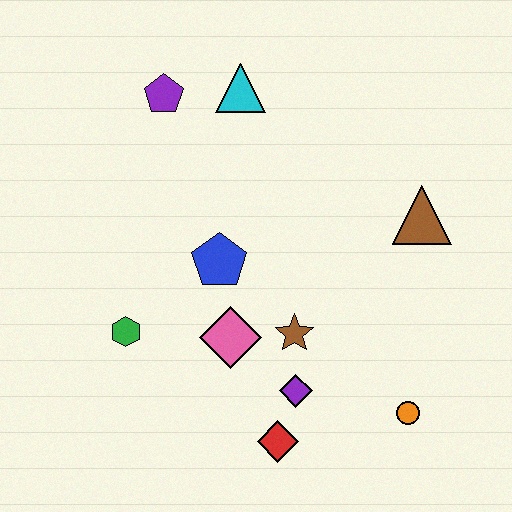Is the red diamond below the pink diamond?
Yes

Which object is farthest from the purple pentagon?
The orange circle is farthest from the purple pentagon.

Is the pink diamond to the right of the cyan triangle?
No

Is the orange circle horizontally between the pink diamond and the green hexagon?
No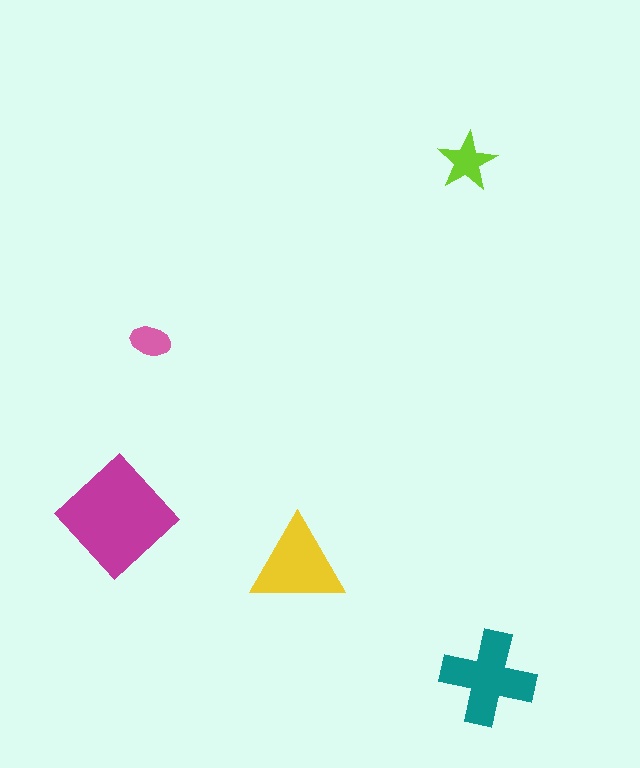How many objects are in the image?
There are 5 objects in the image.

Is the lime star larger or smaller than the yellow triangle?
Smaller.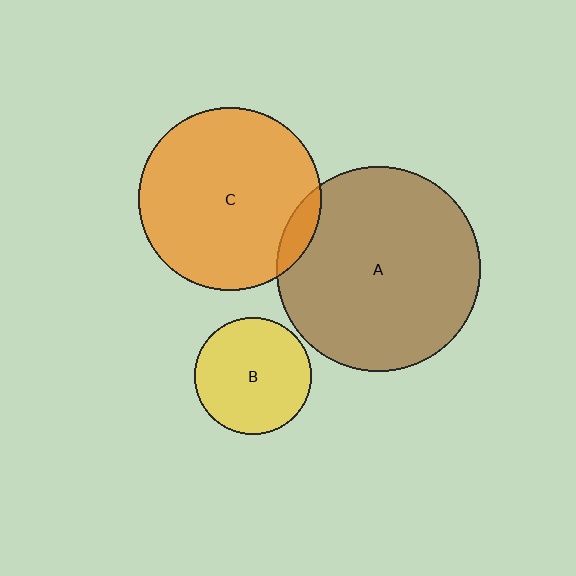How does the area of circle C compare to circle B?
Approximately 2.5 times.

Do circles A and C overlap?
Yes.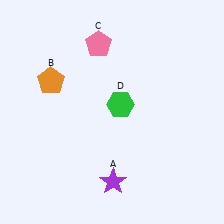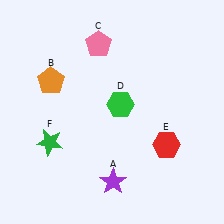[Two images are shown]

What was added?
A red hexagon (E), a green star (F) were added in Image 2.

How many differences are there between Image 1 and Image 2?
There are 2 differences between the two images.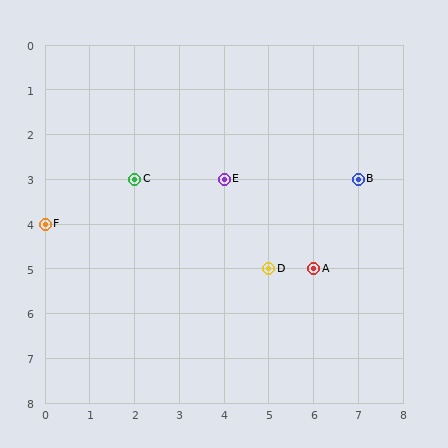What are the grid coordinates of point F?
Point F is at grid coordinates (0, 4).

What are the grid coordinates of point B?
Point B is at grid coordinates (7, 3).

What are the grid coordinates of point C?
Point C is at grid coordinates (2, 3).